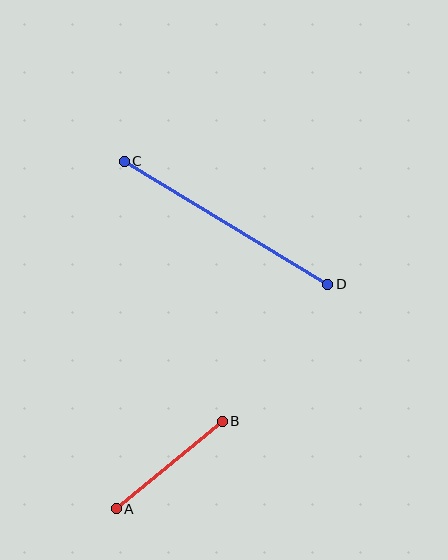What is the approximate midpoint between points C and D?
The midpoint is at approximately (226, 223) pixels.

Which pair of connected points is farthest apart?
Points C and D are farthest apart.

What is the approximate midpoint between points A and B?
The midpoint is at approximately (169, 465) pixels.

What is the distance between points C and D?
The distance is approximately 238 pixels.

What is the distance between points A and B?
The distance is approximately 138 pixels.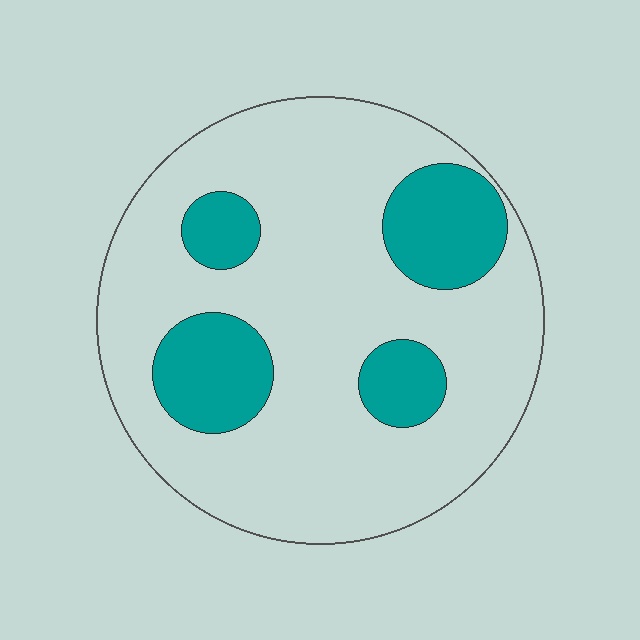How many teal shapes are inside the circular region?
4.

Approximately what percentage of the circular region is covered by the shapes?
Approximately 20%.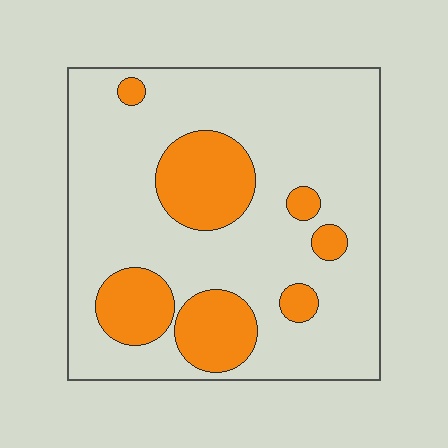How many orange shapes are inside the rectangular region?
7.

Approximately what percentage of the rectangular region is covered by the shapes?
Approximately 25%.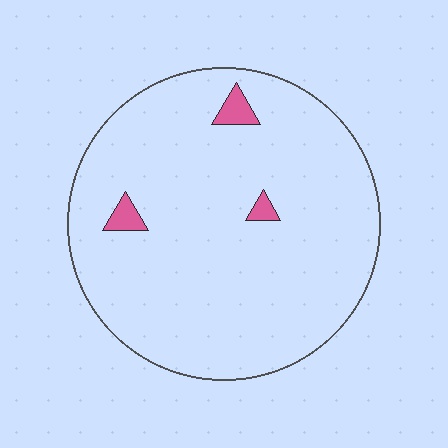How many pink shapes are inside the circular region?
3.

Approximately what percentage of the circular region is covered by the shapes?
Approximately 5%.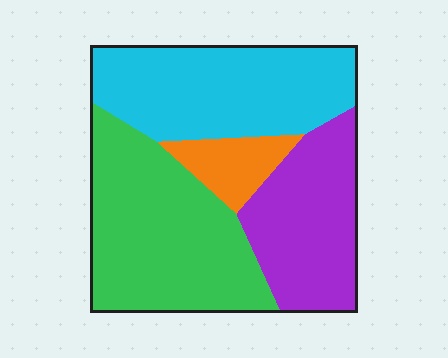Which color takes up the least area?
Orange, at roughly 10%.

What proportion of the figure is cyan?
Cyan covers about 30% of the figure.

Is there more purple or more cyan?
Cyan.